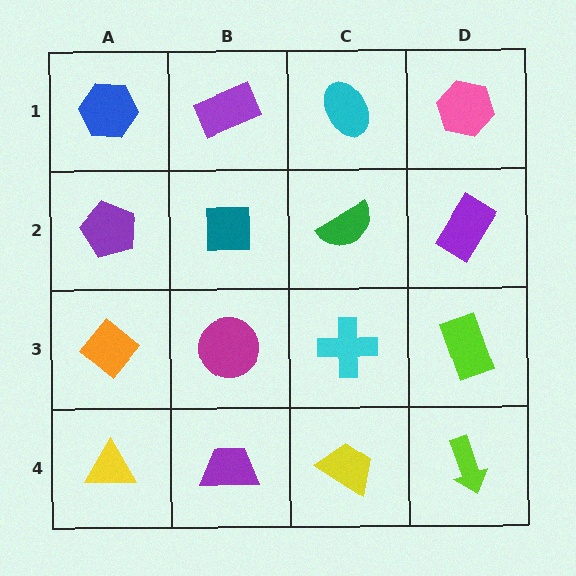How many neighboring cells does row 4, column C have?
3.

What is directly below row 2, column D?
A lime rectangle.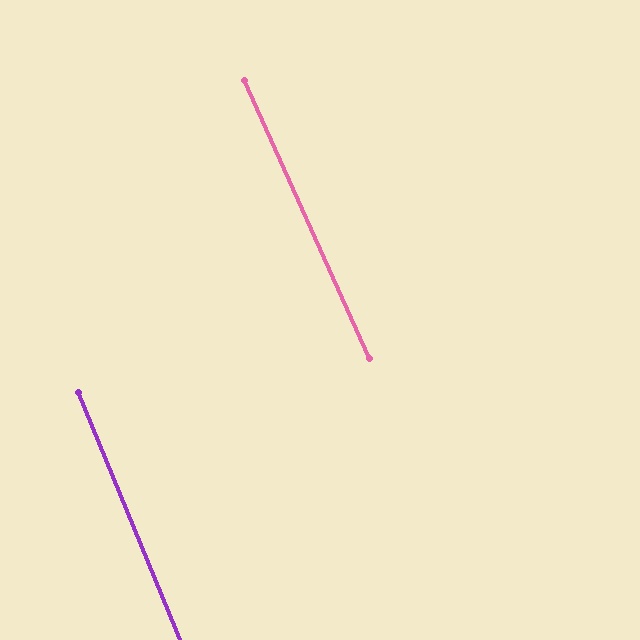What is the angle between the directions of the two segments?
Approximately 2 degrees.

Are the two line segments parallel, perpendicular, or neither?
Parallel — their directions differ by only 1.9°.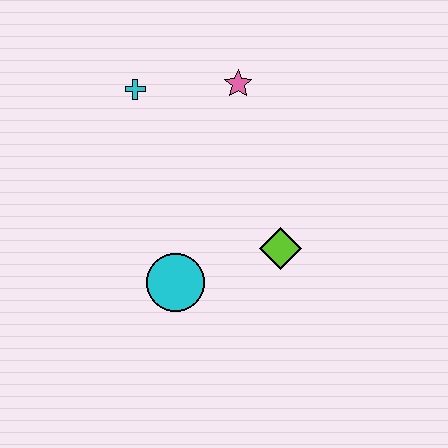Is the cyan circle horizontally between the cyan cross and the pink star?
Yes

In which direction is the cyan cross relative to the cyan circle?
The cyan cross is above the cyan circle.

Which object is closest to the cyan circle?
The lime diamond is closest to the cyan circle.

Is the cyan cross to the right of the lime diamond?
No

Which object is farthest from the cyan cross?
The lime diamond is farthest from the cyan cross.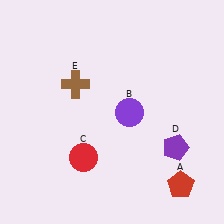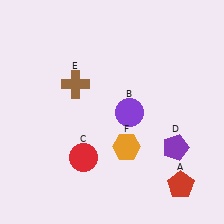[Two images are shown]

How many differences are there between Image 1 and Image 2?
There is 1 difference between the two images.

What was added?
An orange hexagon (F) was added in Image 2.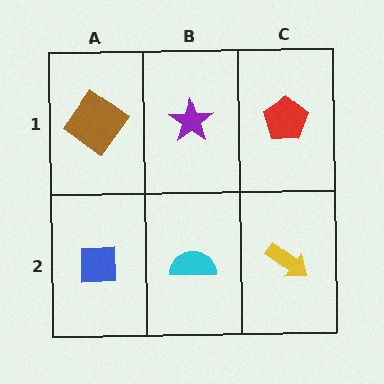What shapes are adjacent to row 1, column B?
A cyan semicircle (row 2, column B), a brown diamond (row 1, column A), a red pentagon (row 1, column C).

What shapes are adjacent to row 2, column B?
A purple star (row 1, column B), a blue square (row 2, column A), a yellow arrow (row 2, column C).